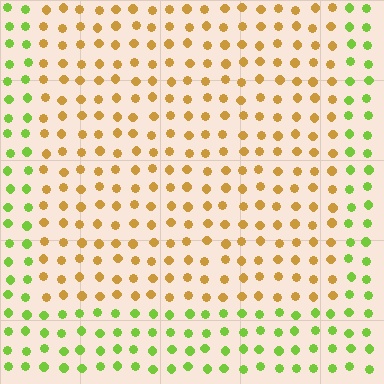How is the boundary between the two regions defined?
The boundary is defined purely by a slight shift in hue (about 57 degrees). Spacing, size, and orientation are identical on both sides.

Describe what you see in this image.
The image is filled with small lime elements in a uniform arrangement. A rectangle-shaped region is visible where the elements are tinted to a slightly different hue, forming a subtle color boundary.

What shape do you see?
I see a rectangle.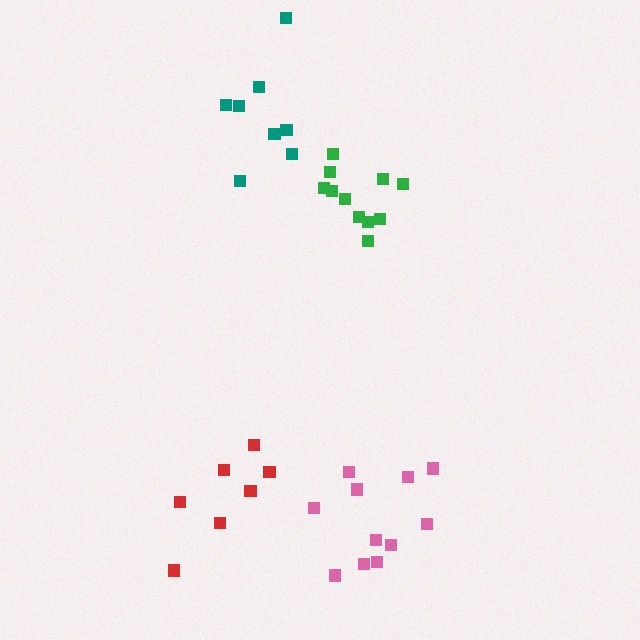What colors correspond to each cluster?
The clusters are colored: green, pink, red, teal.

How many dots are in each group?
Group 1: 11 dots, Group 2: 11 dots, Group 3: 7 dots, Group 4: 8 dots (37 total).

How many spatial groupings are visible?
There are 4 spatial groupings.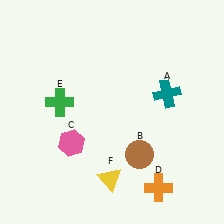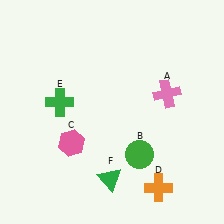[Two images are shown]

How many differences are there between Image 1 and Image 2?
There are 3 differences between the two images.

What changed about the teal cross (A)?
In Image 1, A is teal. In Image 2, it changed to pink.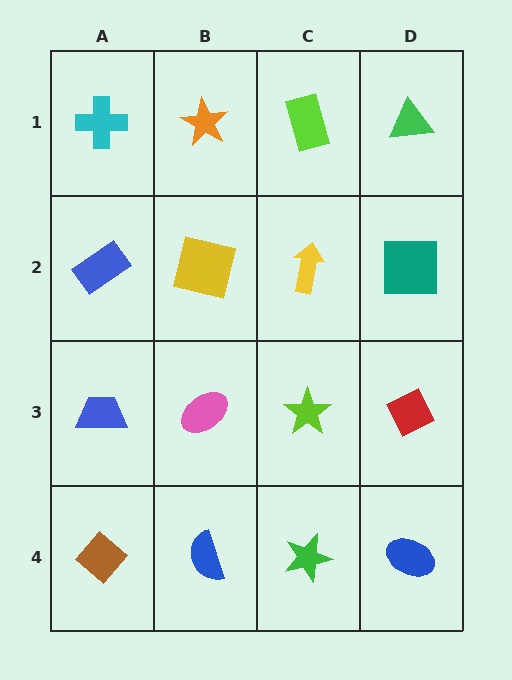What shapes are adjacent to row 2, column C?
A lime rectangle (row 1, column C), a lime star (row 3, column C), a yellow square (row 2, column B), a teal square (row 2, column D).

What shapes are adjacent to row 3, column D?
A teal square (row 2, column D), a blue ellipse (row 4, column D), a lime star (row 3, column C).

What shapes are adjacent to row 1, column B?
A yellow square (row 2, column B), a cyan cross (row 1, column A), a lime rectangle (row 1, column C).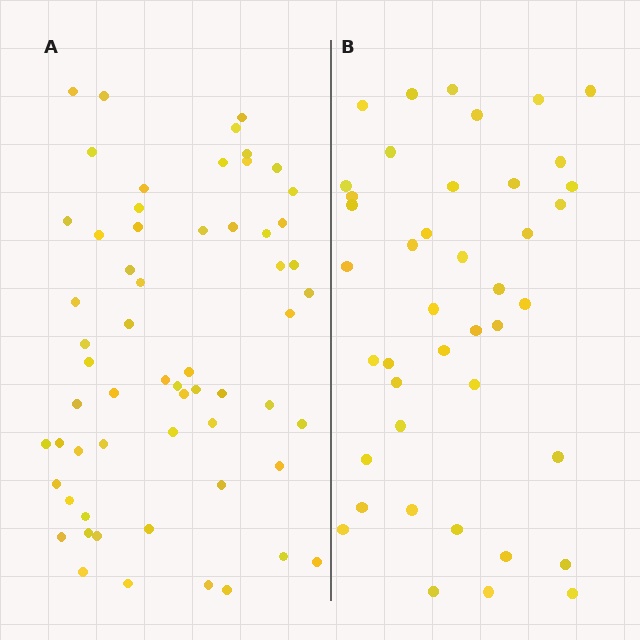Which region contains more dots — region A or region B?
Region A (the left region) has more dots.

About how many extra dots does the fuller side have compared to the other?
Region A has approximately 20 more dots than region B.